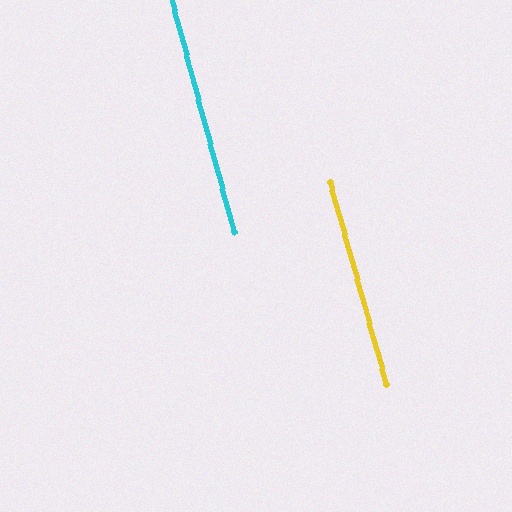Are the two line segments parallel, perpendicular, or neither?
Parallel — their directions differ by only 0.7°.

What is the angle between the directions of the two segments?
Approximately 1 degree.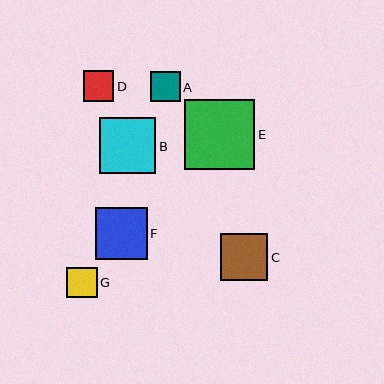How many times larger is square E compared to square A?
Square E is approximately 2.4 times the size of square A.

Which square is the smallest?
Square A is the smallest with a size of approximately 30 pixels.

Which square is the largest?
Square E is the largest with a size of approximately 71 pixels.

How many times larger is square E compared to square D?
Square E is approximately 2.3 times the size of square D.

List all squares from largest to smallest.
From largest to smallest: E, B, F, C, G, D, A.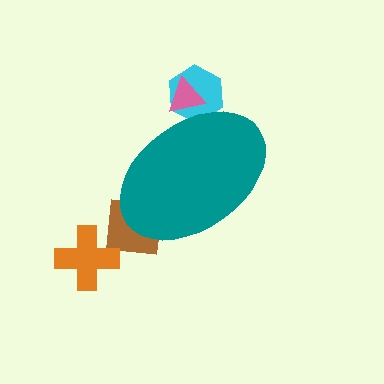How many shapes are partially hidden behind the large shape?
3 shapes are partially hidden.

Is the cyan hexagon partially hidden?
Yes, the cyan hexagon is partially hidden behind the teal ellipse.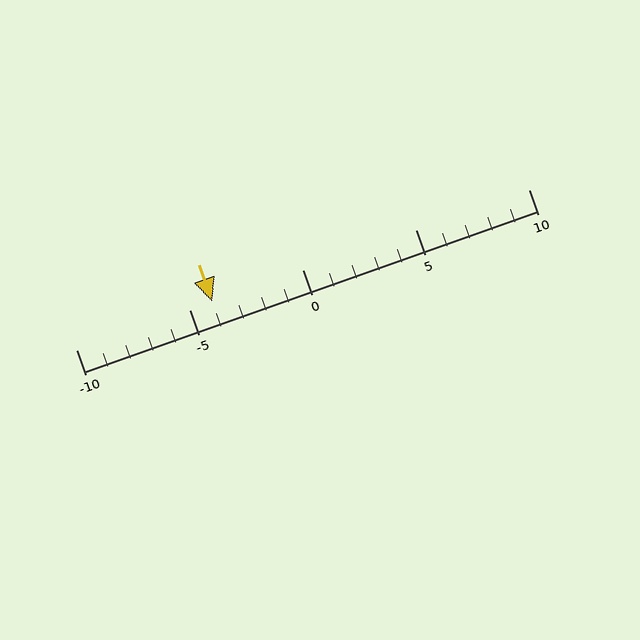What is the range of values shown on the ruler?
The ruler shows values from -10 to 10.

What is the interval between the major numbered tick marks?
The major tick marks are spaced 5 units apart.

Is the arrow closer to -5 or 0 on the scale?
The arrow is closer to -5.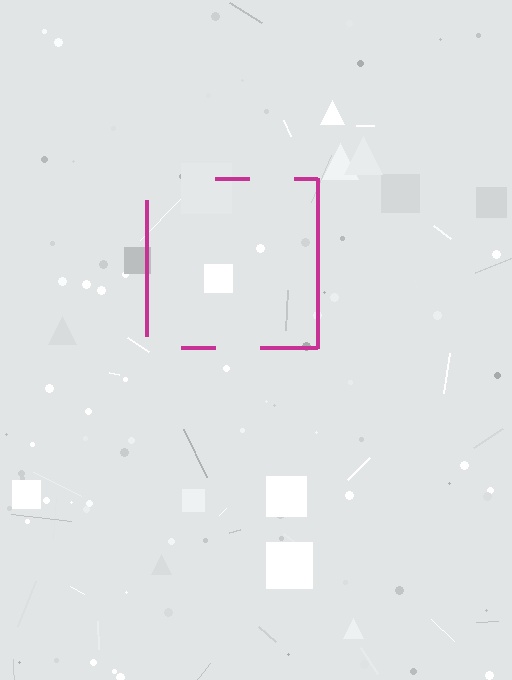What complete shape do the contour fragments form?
The contour fragments form a square.